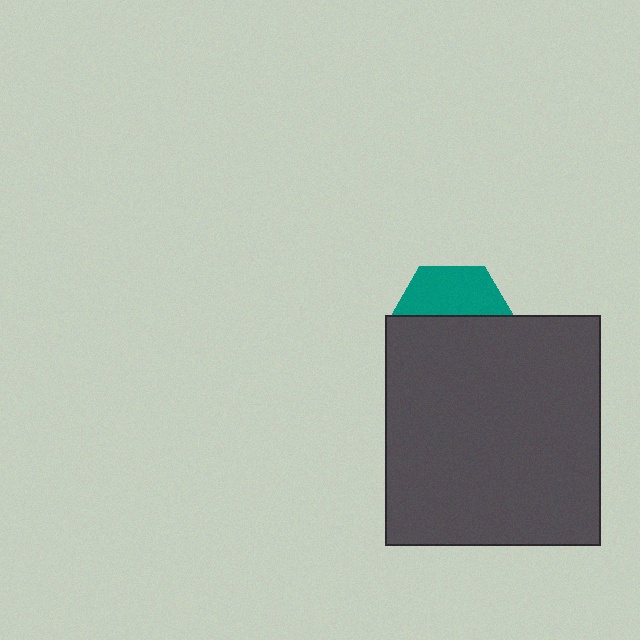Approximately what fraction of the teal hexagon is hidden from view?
Roughly 58% of the teal hexagon is hidden behind the dark gray rectangle.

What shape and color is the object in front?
The object in front is a dark gray rectangle.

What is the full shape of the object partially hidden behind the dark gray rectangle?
The partially hidden object is a teal hexagon.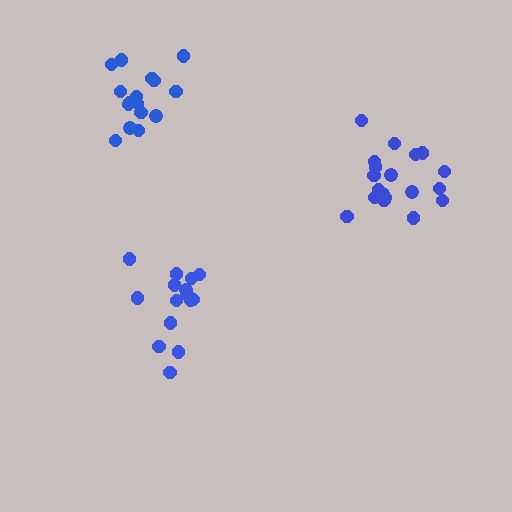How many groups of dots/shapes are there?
There are 3 groups.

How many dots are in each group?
Group 1: 19 dots, Group 2: 16 dots, Group 3: 15 dots (50 total).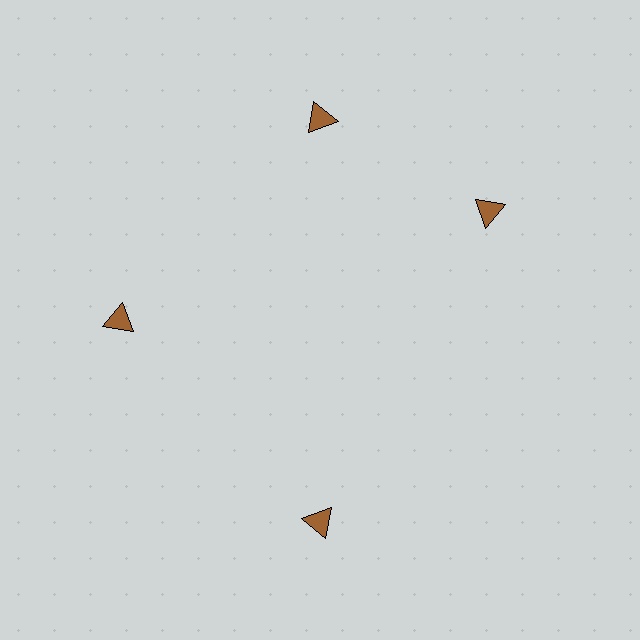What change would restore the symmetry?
The symmetry would be restored by rotating it back into even spacing with its neighbors so that all 4 triangles sit at equal angles and equal distance from the center.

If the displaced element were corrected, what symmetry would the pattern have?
It would have 4-fold rotational symmetry — the pattern would map onto itself every 90 degrees.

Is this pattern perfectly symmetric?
No. The 4 brown triangles are arranged in a ring, but one element near the 3 o'clock position is rotated out of alignment along the ring, breaking the 4-fold rotational symmetry.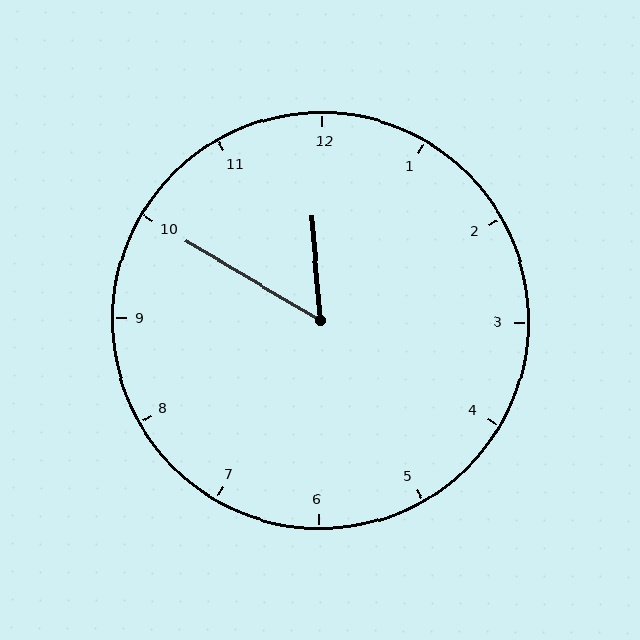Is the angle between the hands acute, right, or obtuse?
It is acute.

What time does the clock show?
11:50.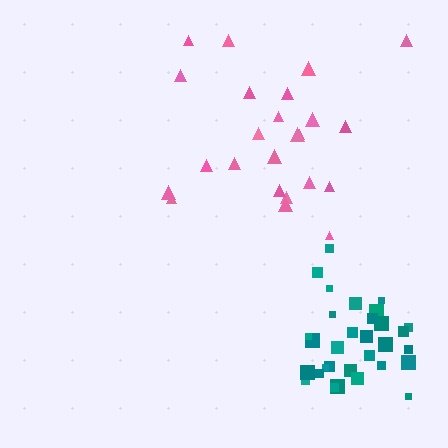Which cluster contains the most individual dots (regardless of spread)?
Teal (31).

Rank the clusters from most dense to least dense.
teal, pink.